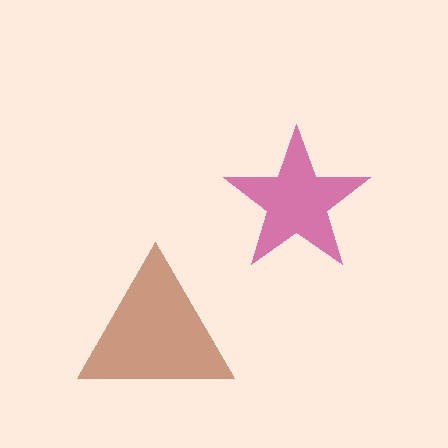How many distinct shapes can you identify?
There are 2 distinct shapes: a brown triangle, a magenta star.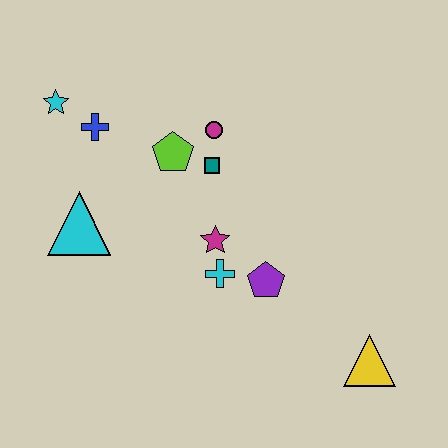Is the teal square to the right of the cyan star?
Yes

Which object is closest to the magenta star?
The cyan cross is closest to the magenta star.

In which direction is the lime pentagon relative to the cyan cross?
The lime pentagon is above the cyan cross.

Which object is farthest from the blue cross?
The yellow triangle is farthest from the blue cross.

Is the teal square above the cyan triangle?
Yes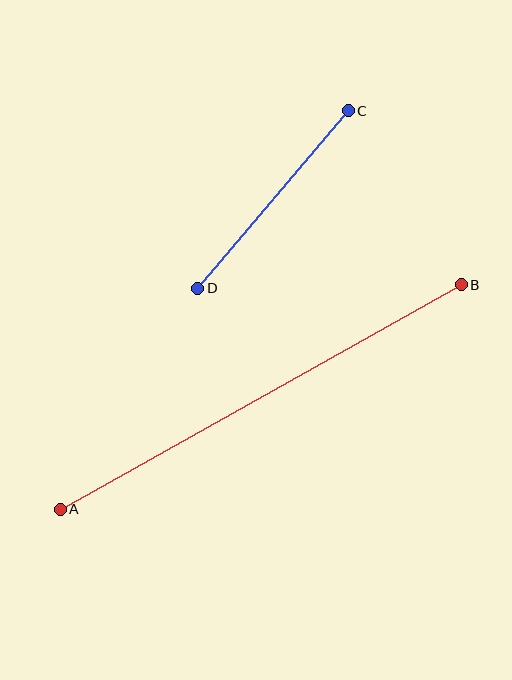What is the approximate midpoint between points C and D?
The midpoint is at approximately (273, 199) pixels.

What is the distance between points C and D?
The distance is approximately 233 pixels.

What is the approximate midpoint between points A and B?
The midpoint is at approximately (261, 397) pixels.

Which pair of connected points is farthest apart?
Points A and B are farthest apart.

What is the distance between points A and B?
The distance is approximately 460 pixels.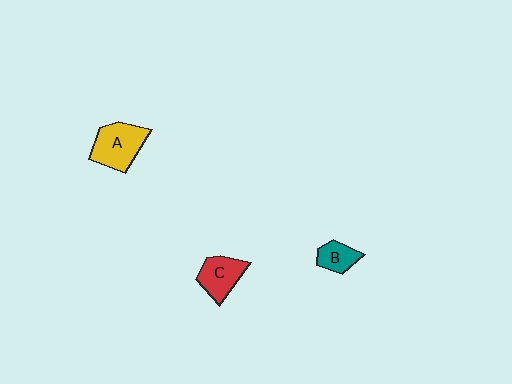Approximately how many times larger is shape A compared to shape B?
Approximately 1.9 times.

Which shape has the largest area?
Shape A (yellow).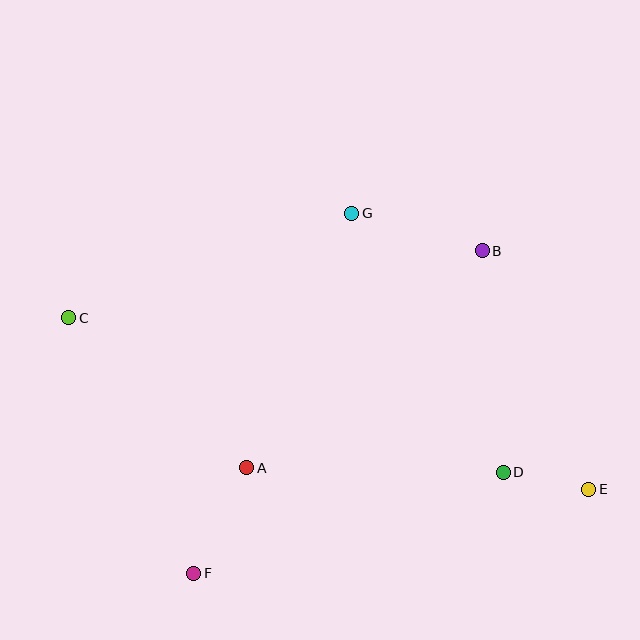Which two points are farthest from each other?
Points C and E are farthest from each other.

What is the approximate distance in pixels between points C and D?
The distance between C and D is approximately 461 pixels.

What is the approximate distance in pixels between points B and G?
The distance between B and G is approximately 136 pixels.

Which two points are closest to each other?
Points D and E are closest to each other.